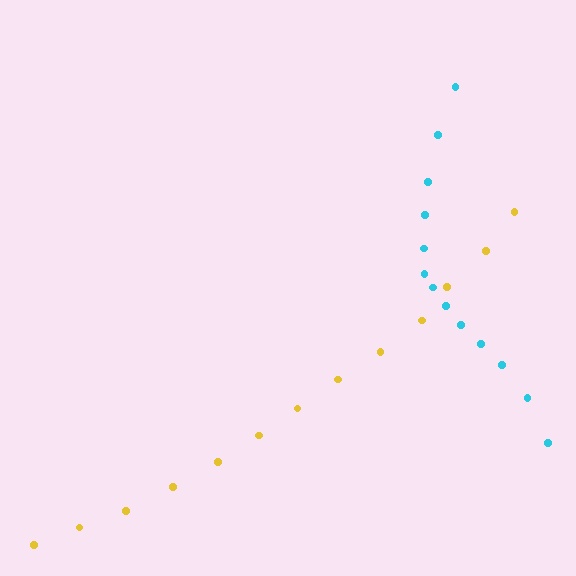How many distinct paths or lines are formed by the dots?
There are 2 distinct paths.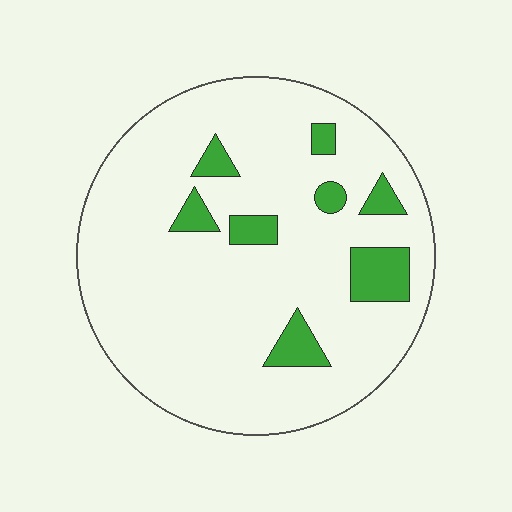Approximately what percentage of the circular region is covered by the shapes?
Approximately 10%.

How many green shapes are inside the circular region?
8.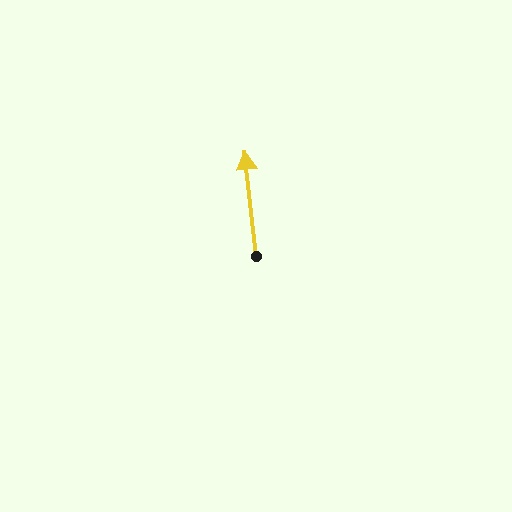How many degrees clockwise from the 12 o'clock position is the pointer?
Approximately 354 degrees.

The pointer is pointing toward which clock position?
Roughly 12 o'clock.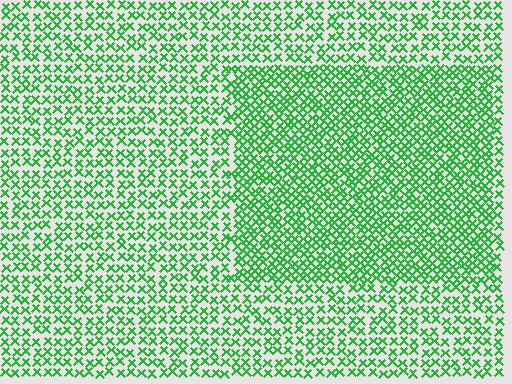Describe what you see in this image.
The image contains small green elements arranged at two different densities. A rectangle-shaped region is visible where the elements are more densely packed than the surrounding area.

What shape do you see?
I see a rectangle.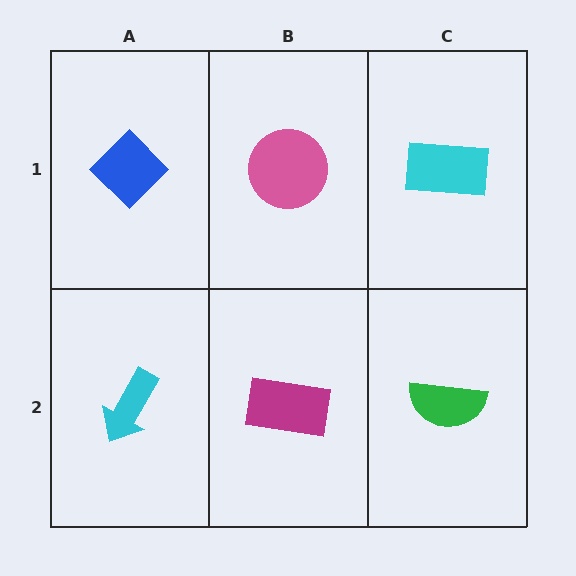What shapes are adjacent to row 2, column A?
A blue diamond (row 1, column A), a magenta rectangle (row 2, column B).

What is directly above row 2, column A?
A blue diamond.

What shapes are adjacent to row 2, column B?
A pink circle (row 1, column B), a cyan arrow (row 2, column A), a green semicircle (row 2, column C).